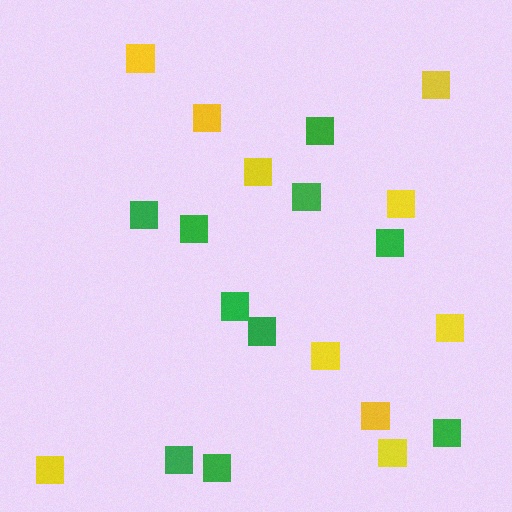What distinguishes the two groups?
There are 2 groups: one group of yellow squares (10) and one group of green squares (10).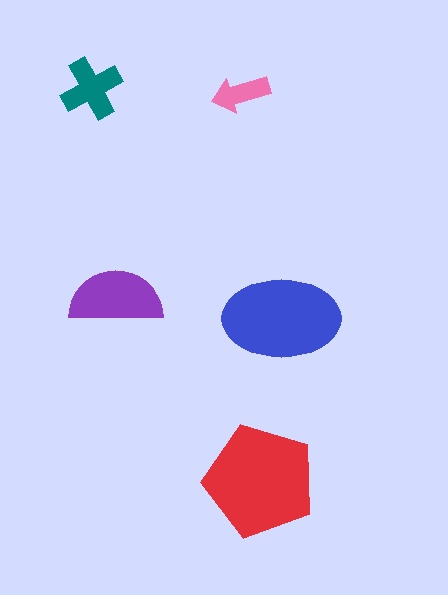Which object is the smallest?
The pink arrow.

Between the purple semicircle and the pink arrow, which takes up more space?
The purple semicircle.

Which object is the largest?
The red pentagon.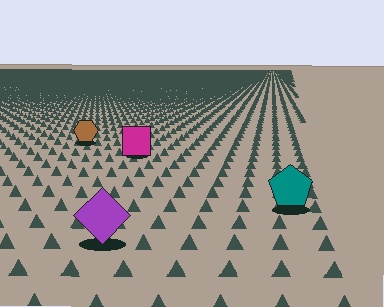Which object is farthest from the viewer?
The brown hexagon is farthest from the viewer. It appears smaller and the ground texture around it is denser.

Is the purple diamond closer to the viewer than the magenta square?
Yes. The purple diamond is closer — you can tell from the texture gradient: the ground texture is coarser near it.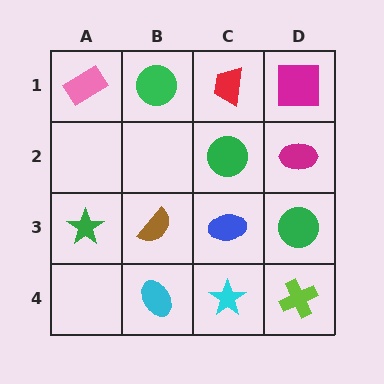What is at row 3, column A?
A green star.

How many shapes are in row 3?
4 shapes.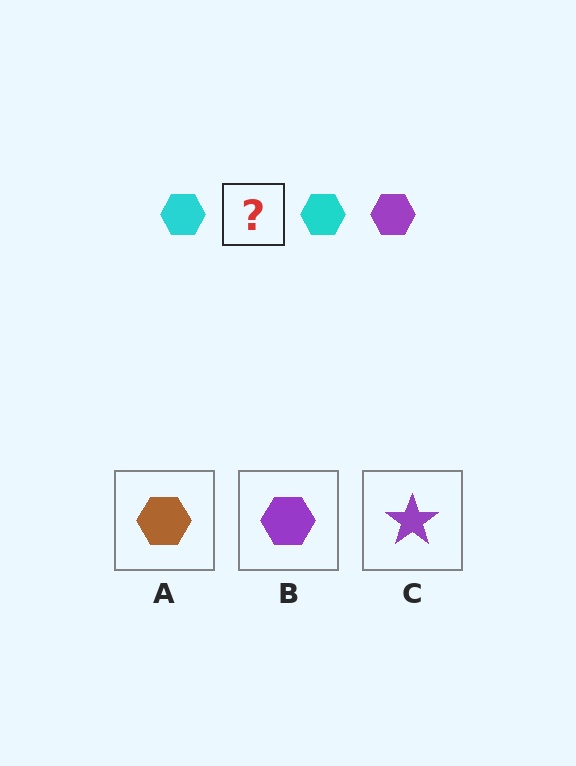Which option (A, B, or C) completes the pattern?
B.